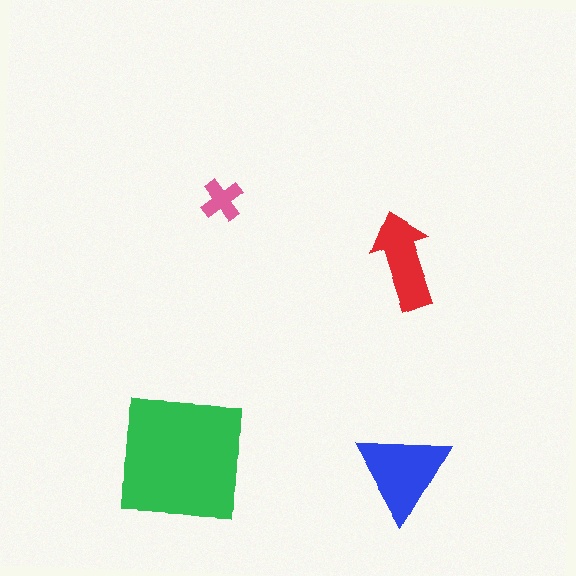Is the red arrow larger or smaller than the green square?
Smaller.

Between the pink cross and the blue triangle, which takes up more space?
The blue triangle.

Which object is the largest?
The green square.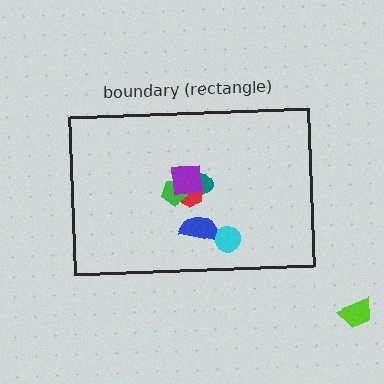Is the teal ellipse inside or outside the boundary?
Inside.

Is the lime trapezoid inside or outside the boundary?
Outside.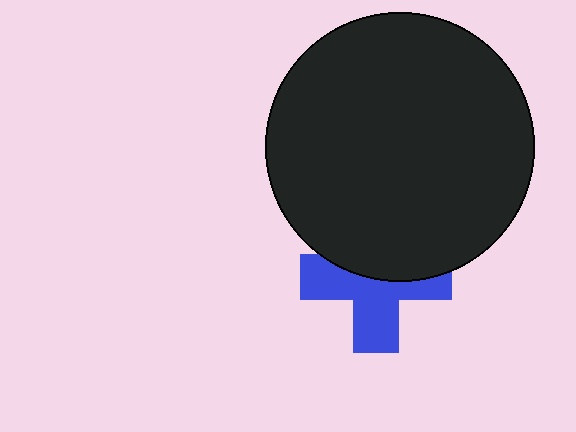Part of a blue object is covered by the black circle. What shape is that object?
It is a cross.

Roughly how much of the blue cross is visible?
About half of it is visible (roughly 55%).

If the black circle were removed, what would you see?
You would see the complete blue cross.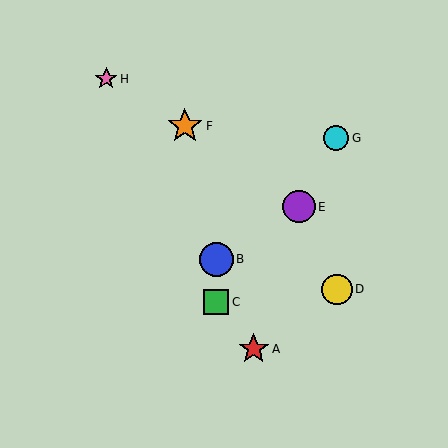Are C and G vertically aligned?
No, C is at x≈216 and G is at x≈336.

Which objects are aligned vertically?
Objects B, C are aligned vertically.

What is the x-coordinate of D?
Object D is at x≈337.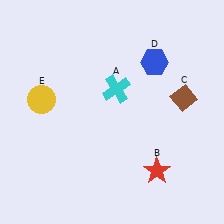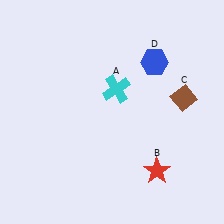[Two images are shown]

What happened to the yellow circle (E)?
The yellow circle (E) was removed in Image 2. It was in the top-left area of Image 1.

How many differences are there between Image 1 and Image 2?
There is 1 difference between the two images.